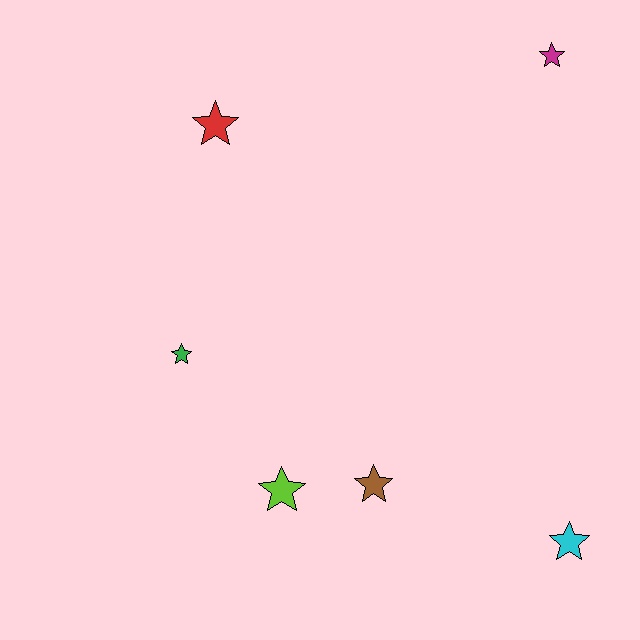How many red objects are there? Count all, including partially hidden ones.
There is 1 red object.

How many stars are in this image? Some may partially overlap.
There are 6 stars.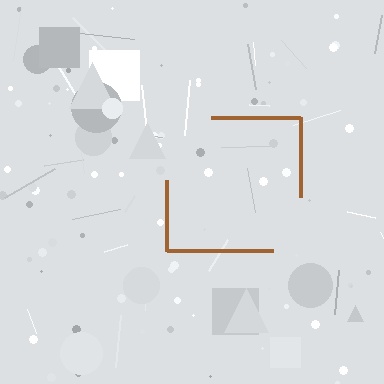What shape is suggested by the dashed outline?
The dashed outline suggests a square.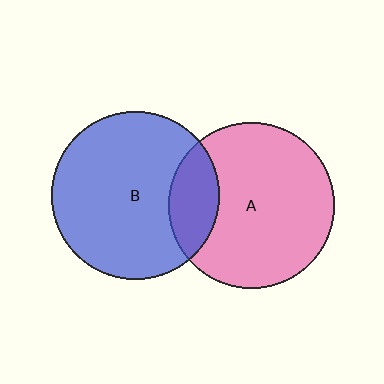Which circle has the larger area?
Circle B (blue).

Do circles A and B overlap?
Yes.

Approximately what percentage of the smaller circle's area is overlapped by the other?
Approximately 20%.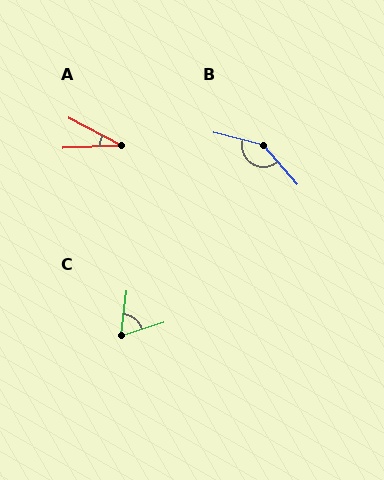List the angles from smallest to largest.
A (31°), C (65°), B (144°).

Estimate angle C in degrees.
Approximately 65 degrees.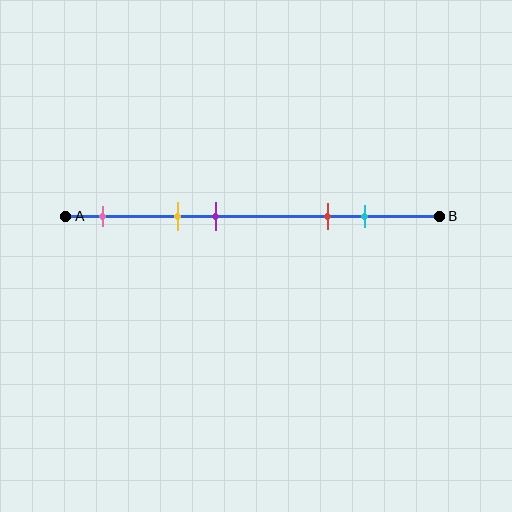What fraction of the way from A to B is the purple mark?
The purple mark is approximately 40% (0.4) of the way from A to B.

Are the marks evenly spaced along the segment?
No, the marks are not evenly spaced.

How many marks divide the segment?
There are 5 marks dividing the segment.